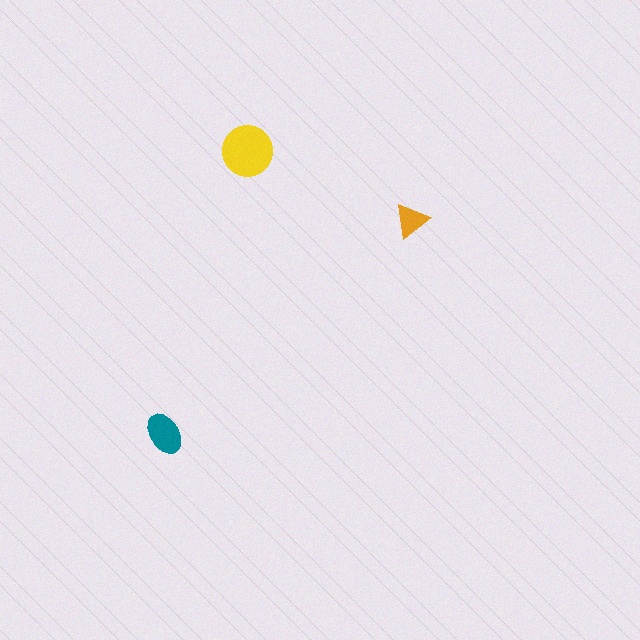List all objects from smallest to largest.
The orange triangle, the teal ellipse, the yellow circle.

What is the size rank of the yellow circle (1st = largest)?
1st.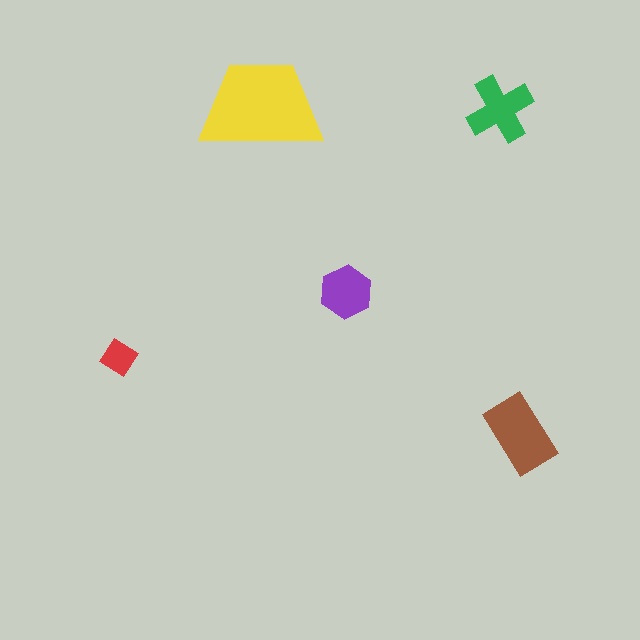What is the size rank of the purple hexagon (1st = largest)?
4th.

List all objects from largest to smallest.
The yellow trapezoid, the brown rectangle, the green cross, the purple hexagon, the red diamond.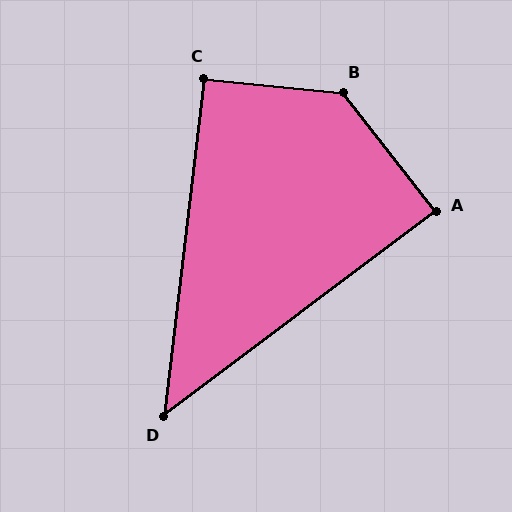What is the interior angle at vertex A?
Approximately 89 degrees (approximately right).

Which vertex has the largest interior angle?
B, at approximately 134 degrees.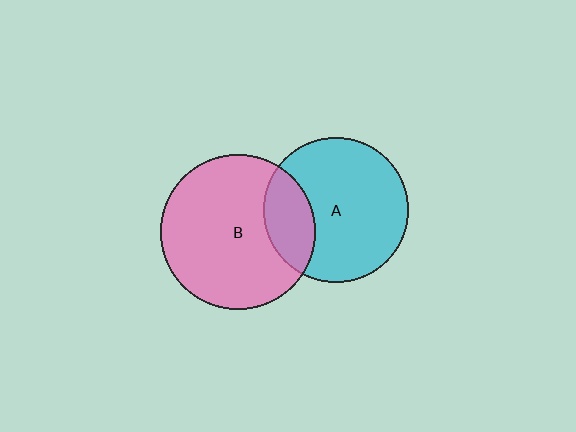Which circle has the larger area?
Circle B (pink).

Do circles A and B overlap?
Yes.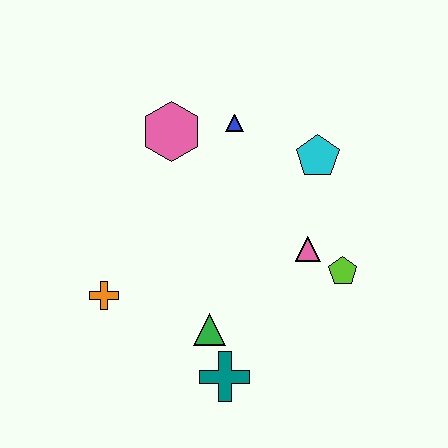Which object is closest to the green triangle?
The teal cross is closest to the green triangle.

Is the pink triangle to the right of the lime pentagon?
No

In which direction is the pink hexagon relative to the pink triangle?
The pink hexagon is to the left of the pink triangle.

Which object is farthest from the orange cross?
The cyan pentagon is farthest from the orange cross.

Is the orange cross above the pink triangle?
No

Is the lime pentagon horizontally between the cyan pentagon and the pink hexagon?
No